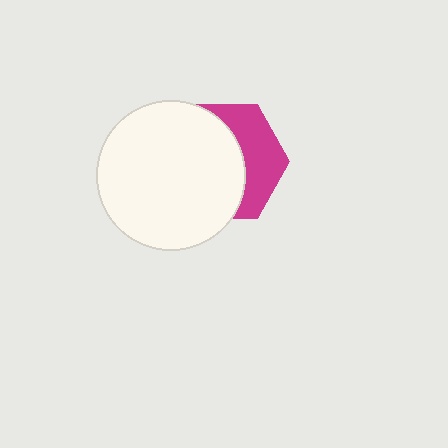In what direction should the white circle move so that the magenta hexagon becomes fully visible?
The white circle should move left. That is the shortest direction to clear the overlap and leave the magenta hexagon fully visible.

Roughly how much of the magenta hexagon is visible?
A small part of it is visible (roughly 39%).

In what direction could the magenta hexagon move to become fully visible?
The magenta hexagon could move right. That would shift it out from behind the white circle entirely.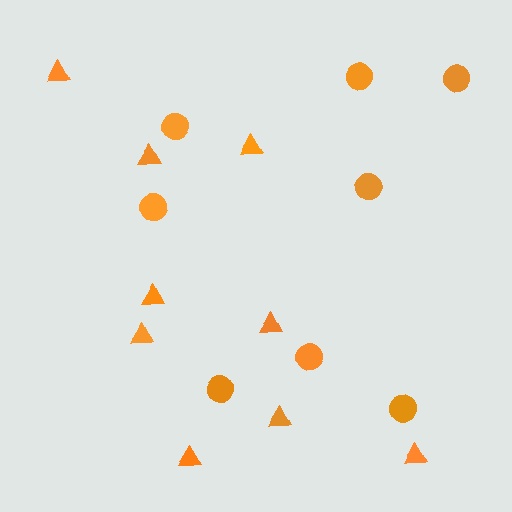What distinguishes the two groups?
There are 2 groups: one group of triangles (9) and one group of circles (8).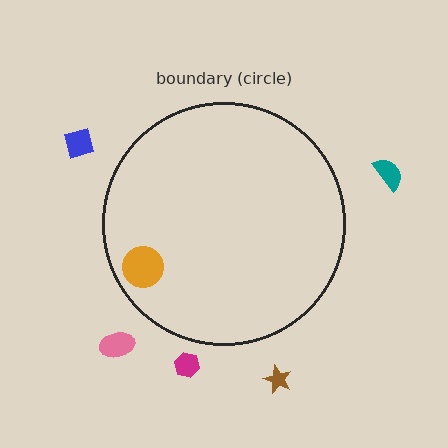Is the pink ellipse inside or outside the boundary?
Outside.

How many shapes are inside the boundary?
1 inside, 5 outside.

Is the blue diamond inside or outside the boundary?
Outside.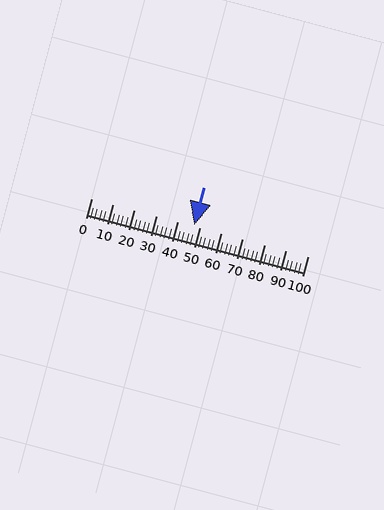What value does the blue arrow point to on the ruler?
The blue arrow points to approximately 48.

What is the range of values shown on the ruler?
The ruler shows values from 0 to 100.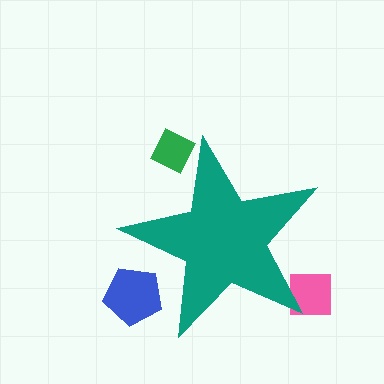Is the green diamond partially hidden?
Yes, the green diamond is partially hidden behind the teal star.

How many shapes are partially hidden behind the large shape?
3 shapes are partially hidden.